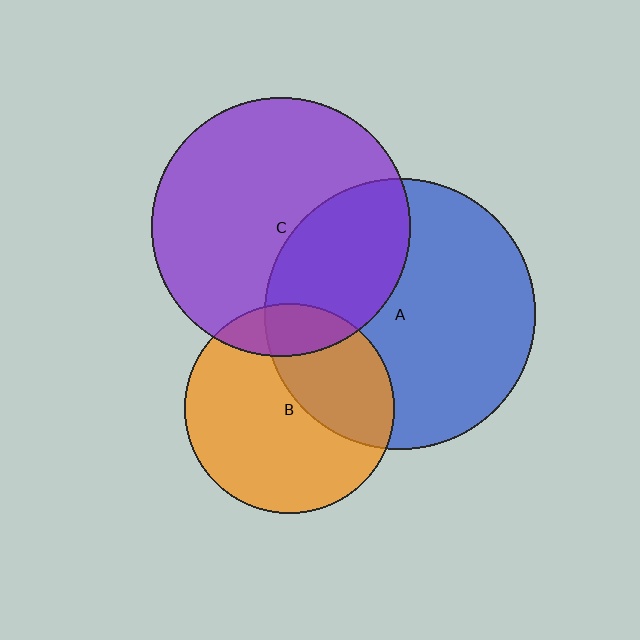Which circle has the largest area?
Circle A (blue).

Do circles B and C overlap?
Yes.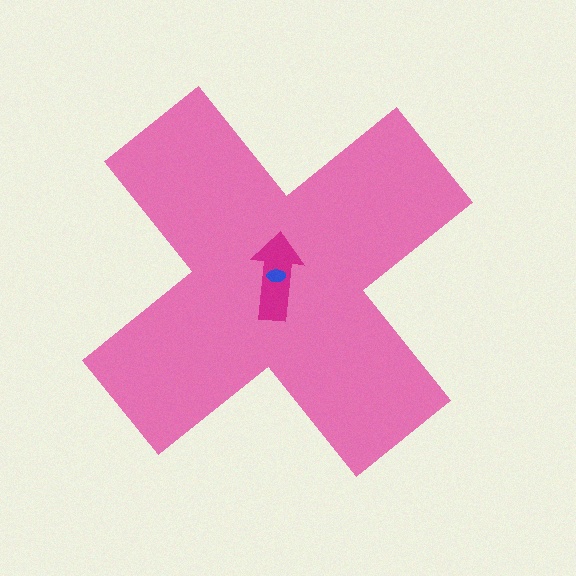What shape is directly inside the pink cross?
The magenta arrow.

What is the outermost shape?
The pink cross.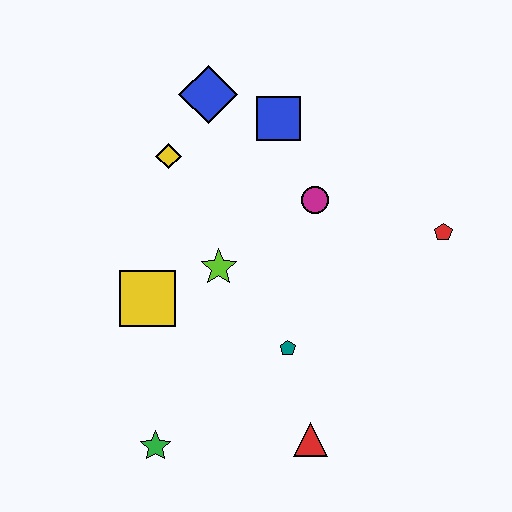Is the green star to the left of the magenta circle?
Yes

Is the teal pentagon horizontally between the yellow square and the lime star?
No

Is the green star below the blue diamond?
Yes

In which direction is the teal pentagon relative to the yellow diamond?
The teal pentagon is below the yellow diamond.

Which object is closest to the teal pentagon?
The red triangle is closest to the teal pentagon.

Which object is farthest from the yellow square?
The red pentagon is farthest from the yellow square.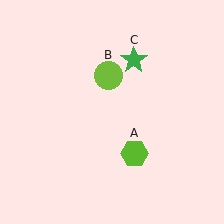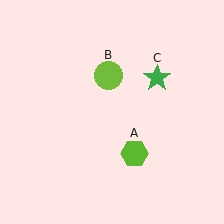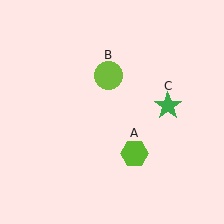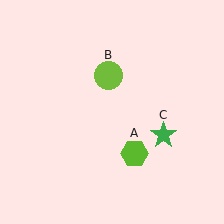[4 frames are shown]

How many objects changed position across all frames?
1 object changed position: green star (object C).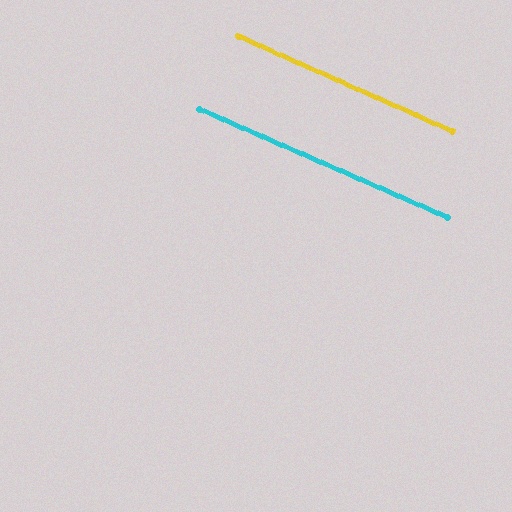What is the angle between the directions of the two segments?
Approximately 0 degrees.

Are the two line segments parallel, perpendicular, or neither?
Parallel — their directions differ by only 0.3°.